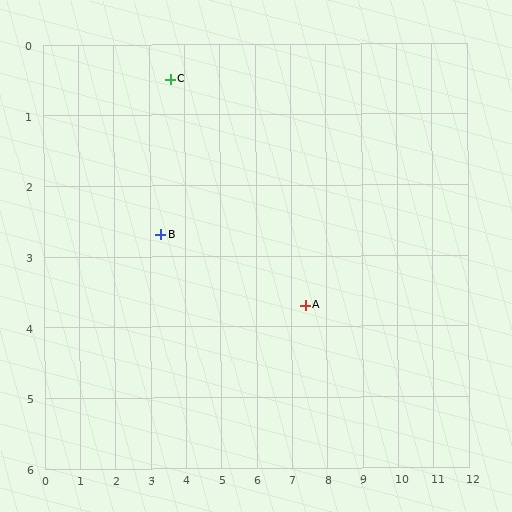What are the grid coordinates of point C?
Point C is at approximately (3.6, 0.5).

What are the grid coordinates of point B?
Point B is at approximately (3.3, 2.7).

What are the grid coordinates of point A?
Point A is at approximately (7.4, 3.7).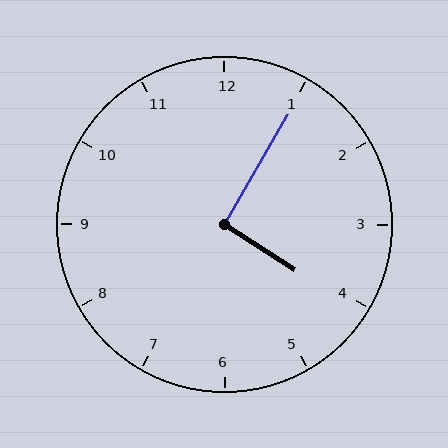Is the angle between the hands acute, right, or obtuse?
It is right.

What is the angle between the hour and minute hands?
Approximately 92 degrees.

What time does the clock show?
4:05.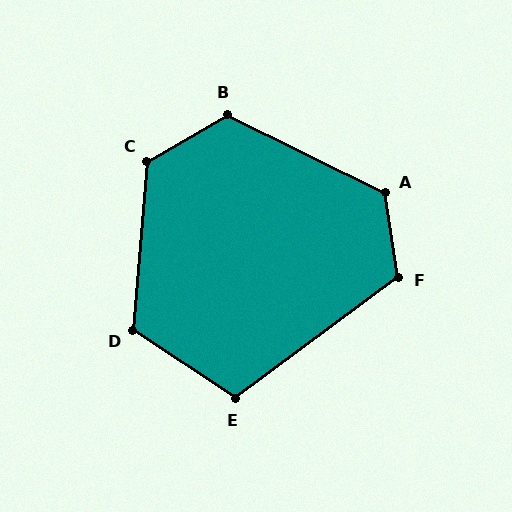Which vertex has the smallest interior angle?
E, at approximately 110 degrees.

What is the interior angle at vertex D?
Approximately 119 degrees (obtuse).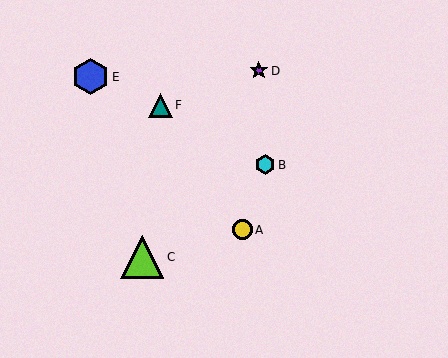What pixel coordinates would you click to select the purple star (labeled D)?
Click at (259, 71) to select the purple star D.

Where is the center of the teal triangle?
The center of the teal triangle is at (160, 105).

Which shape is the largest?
The lime triangle (labeled C) is the largest.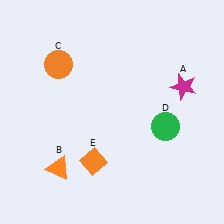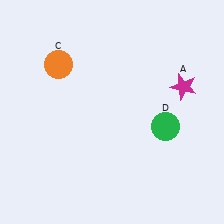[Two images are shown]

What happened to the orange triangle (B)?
The orange triangle (B) was removed in Image 2. It was in the bottom-left area of Image 1.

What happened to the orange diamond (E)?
The orange diamond (E) was removed in Image 2. It was in the bottom-left area of Image 1.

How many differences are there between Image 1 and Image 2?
There are 2 differences between the two images.